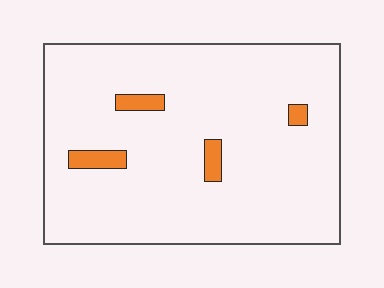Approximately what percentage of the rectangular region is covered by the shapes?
Approximately 5%.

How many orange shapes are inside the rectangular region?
4.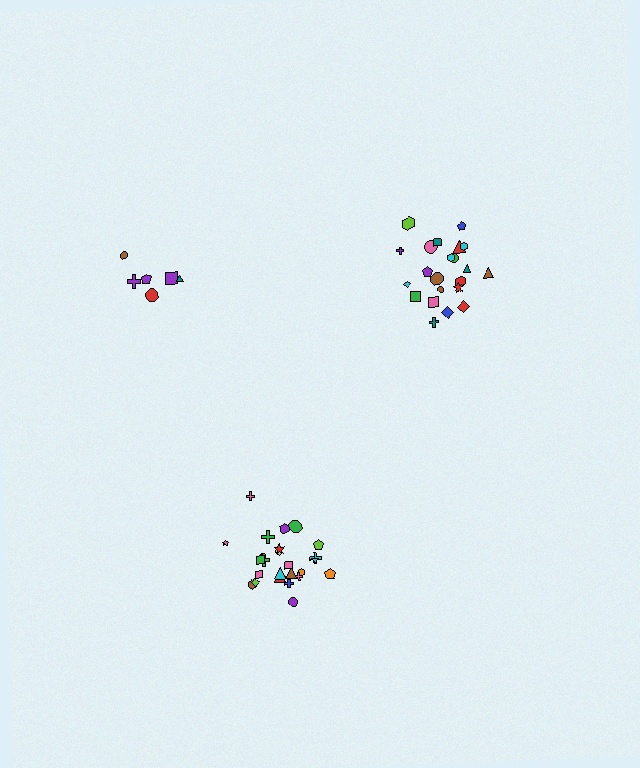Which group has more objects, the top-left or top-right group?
The top-right group.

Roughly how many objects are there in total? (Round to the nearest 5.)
Roughly 55 objects in total.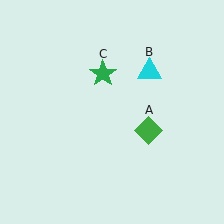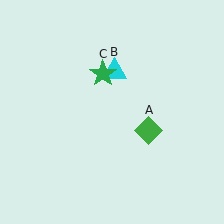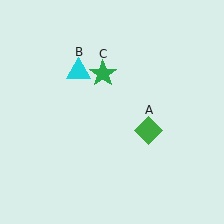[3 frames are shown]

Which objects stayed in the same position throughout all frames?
Green diamond (object A) and green star (object C) remained stationary.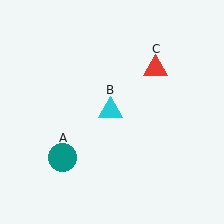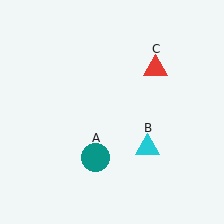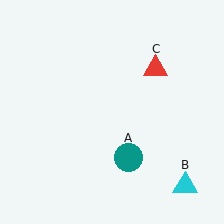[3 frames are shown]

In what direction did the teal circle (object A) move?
The teal circle (object A) moved right.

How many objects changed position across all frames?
2 objects changed position: teal circle (object A), cyan triangle (object B).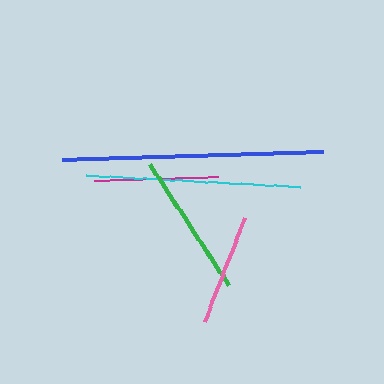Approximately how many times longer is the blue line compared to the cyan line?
The blue line is approximately 1.2 times the length of the cyan line.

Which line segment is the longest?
The blue line is the longest at approximately 261 pixels.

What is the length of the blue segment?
The blue segment is approximately 261 pixels long.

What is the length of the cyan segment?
The cyan segment is approximately 213 pixels long.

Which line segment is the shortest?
The pink line is the shortest at approximately 110 pixels.